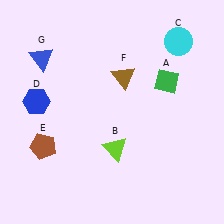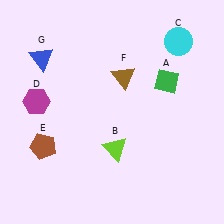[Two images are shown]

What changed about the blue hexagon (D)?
In Image 1, D is blue. In Image 2, it changed to magenta.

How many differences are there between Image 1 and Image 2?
There is 1 difference between the two images.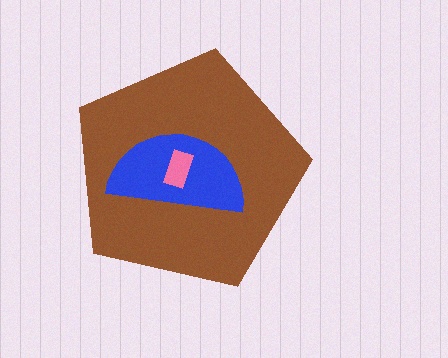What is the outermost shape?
The brown pentagon.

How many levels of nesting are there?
3.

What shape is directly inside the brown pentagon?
The blue semicircle.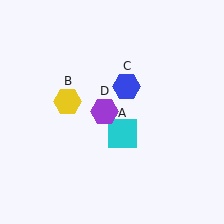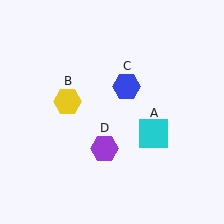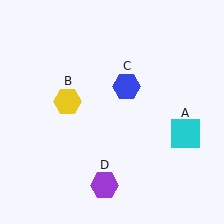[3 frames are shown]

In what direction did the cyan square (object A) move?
The cyan square (object A) moved right.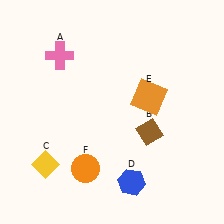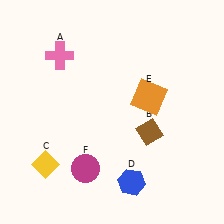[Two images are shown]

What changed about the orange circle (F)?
In Image 1, F is orange. In Image 2, it changed to magenta.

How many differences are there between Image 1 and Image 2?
There is 1 difference between the two images.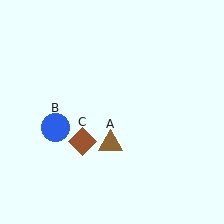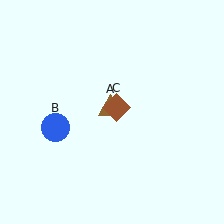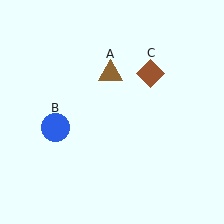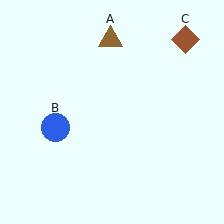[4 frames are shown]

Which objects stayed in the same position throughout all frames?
Blue circle (object B) remained stationary.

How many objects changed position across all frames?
2 objects changed position: brown triangle (object A), brown diamond (object C).